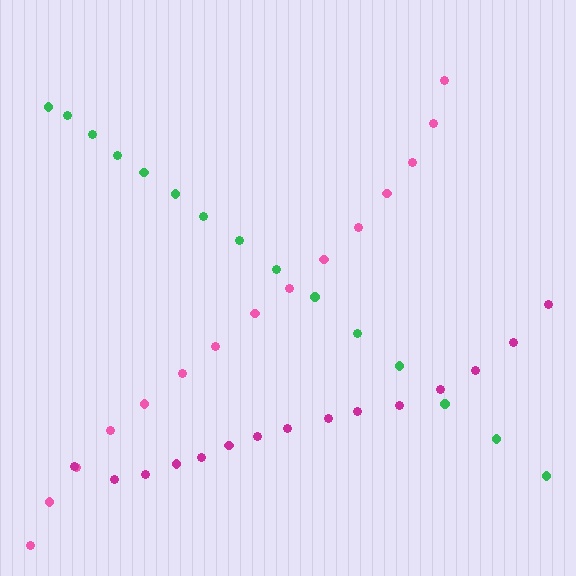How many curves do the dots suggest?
There are 3 distinct paths.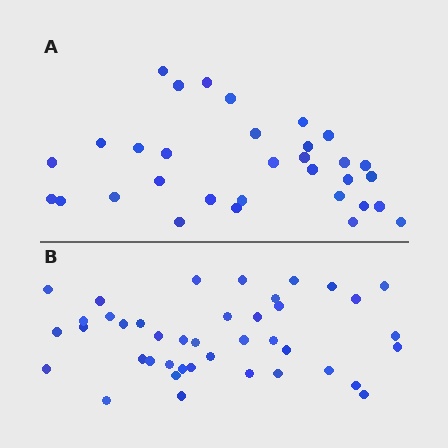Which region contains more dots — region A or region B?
Region B (the bottom region) has more dots.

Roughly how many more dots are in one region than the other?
Region B has roughly 8 or so more dots than region A.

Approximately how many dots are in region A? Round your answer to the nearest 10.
About 30 dots. (The exact count is 32, which rounds to 30.)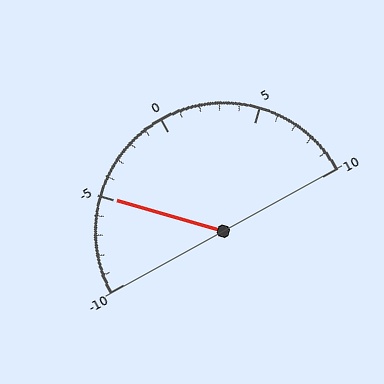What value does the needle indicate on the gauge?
The needle indicates approximately -5.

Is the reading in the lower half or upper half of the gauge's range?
The reading is in the lower half of the range (-10 to 10).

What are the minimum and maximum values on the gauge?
The gauge ranges from -10 to 10.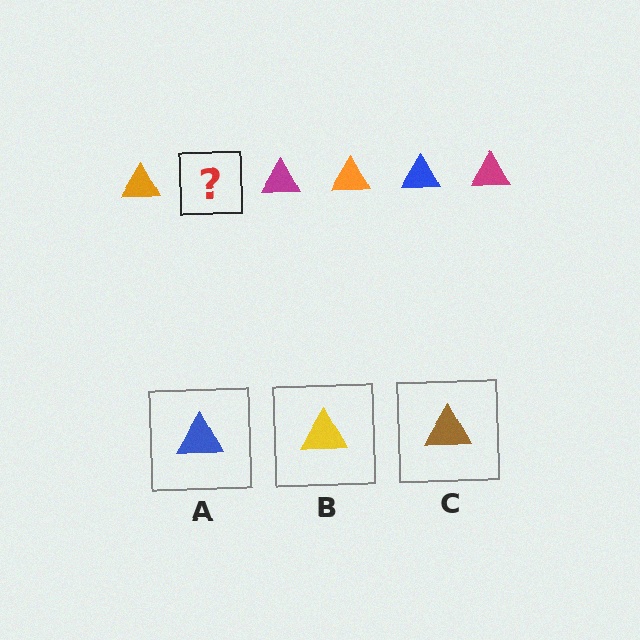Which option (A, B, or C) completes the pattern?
A.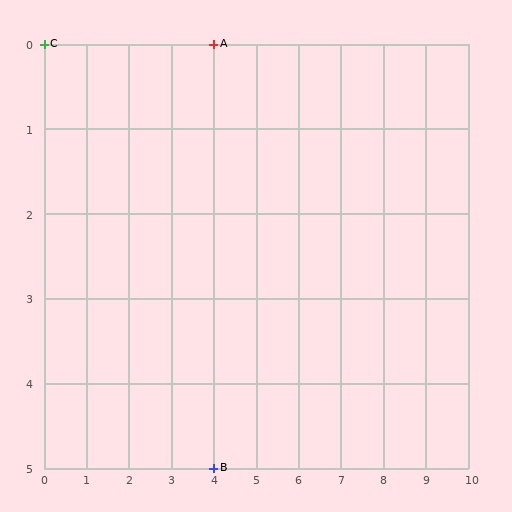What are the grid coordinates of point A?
Point A is at grid coordinates (4, 0).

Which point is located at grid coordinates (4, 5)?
Point B is at (4, 5).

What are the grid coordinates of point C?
Point C is at grid coordinates (0, 0).